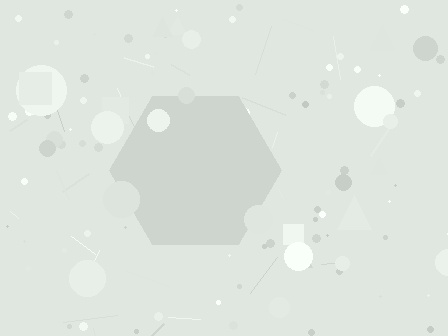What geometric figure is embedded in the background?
A hexagon is embedded in the background.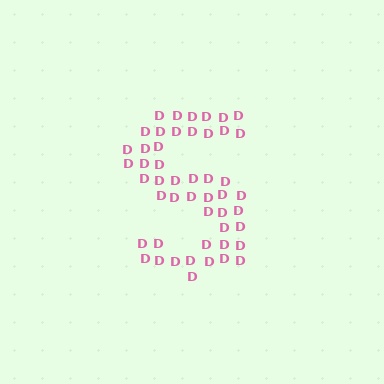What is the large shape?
The large shape is the letter S.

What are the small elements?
The small elements are letter D's.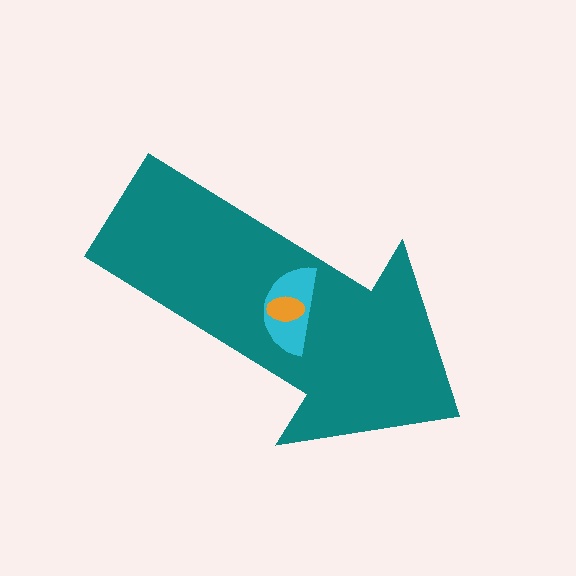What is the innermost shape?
The orange ellipse.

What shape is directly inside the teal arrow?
The cyan semicircle.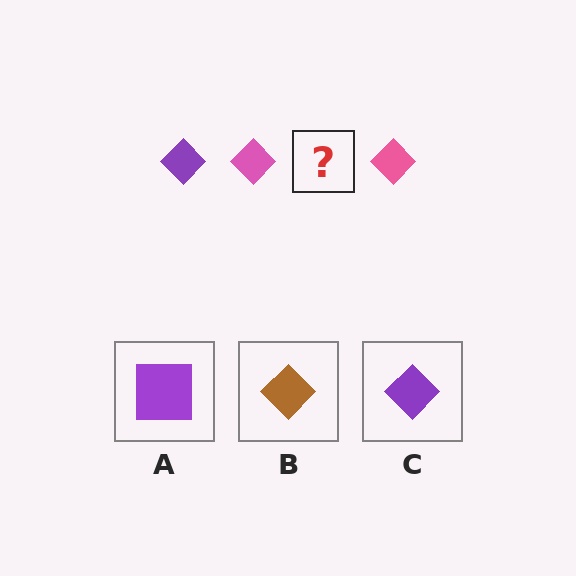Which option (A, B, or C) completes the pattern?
C.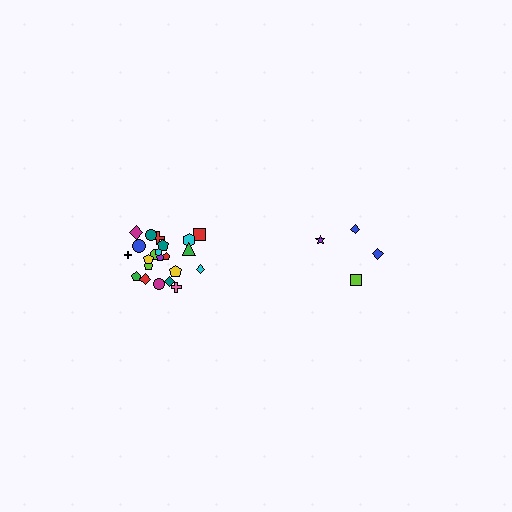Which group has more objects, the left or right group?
The left group.